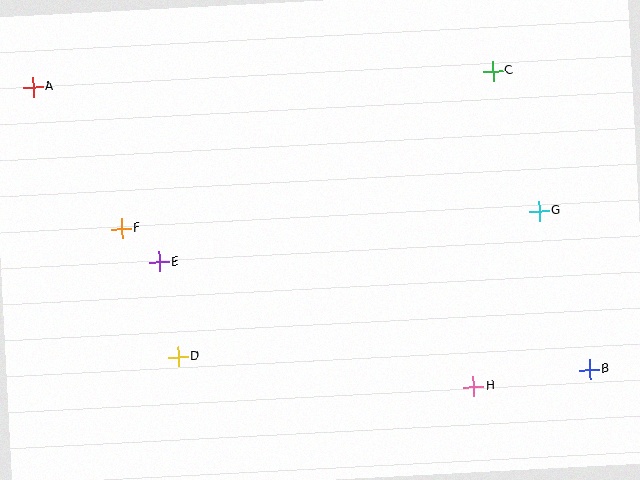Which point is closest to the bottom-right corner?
Point B is closest to the bottom-right corner.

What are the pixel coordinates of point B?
Point B is at (589, 370).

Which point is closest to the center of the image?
Point E at (159, 262) is closest to the center.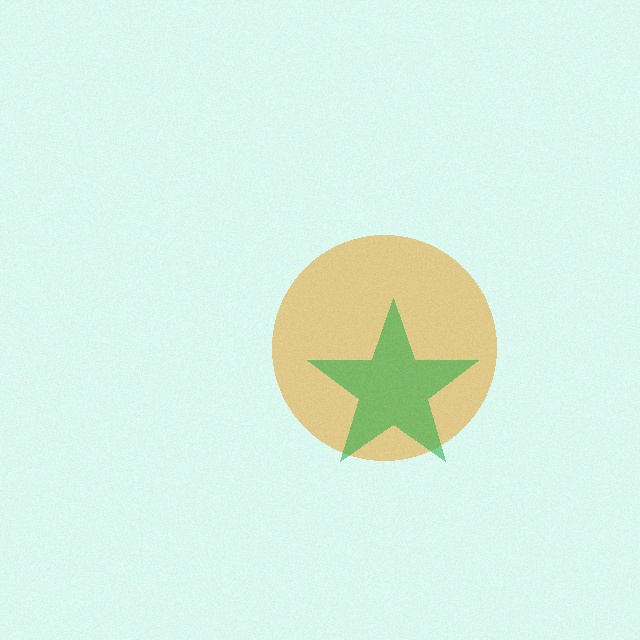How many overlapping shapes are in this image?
There are 2 overlapping shapes in the image.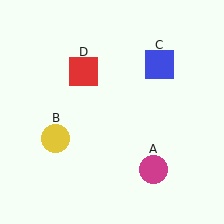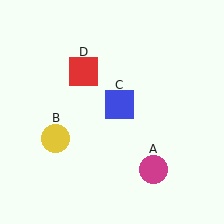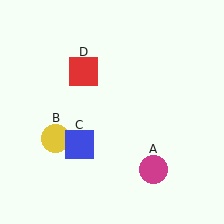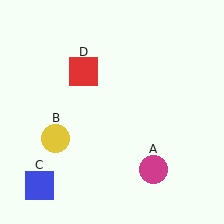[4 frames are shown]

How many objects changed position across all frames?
1 object changed position: blue square (object C).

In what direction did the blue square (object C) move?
The blue square (object C) moved down and to the left.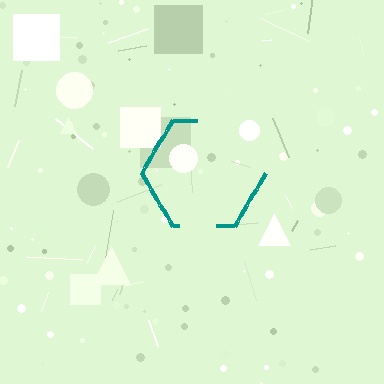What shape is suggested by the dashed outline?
The dashed outline suggests a hexagon.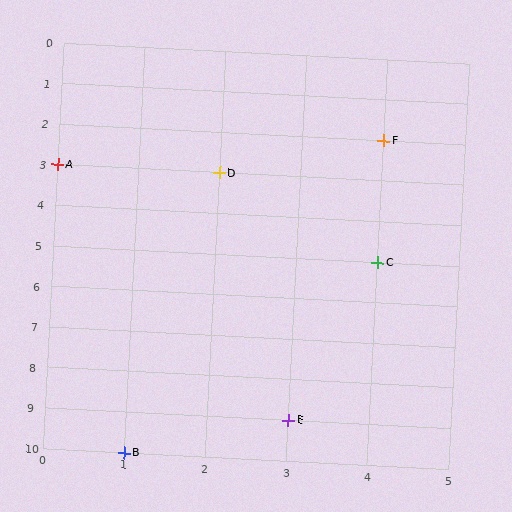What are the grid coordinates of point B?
Point B is at grid coordinates (1, 10).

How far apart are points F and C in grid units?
Points F and C are 3 rows apart.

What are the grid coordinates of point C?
Point C is at grid coordinates (4, 5).